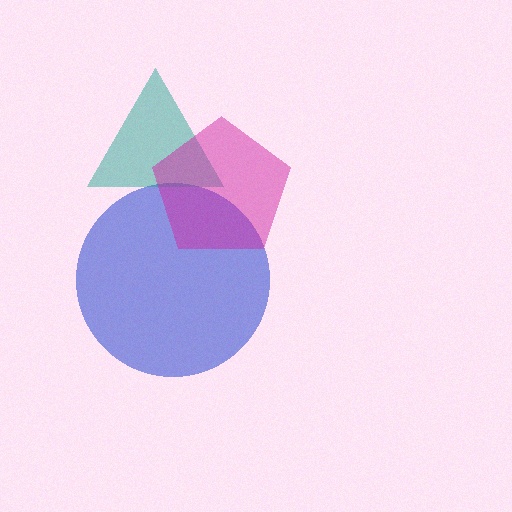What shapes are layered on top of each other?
The layered shapes are: a blue circle, a teal triangle, a magenta pentagon.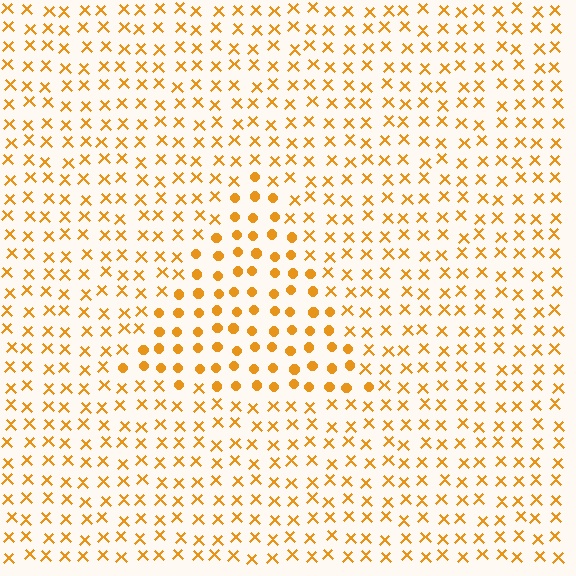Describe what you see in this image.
The image is filled with small orange elements arranged in a uniform grid. A triangle-shaped region contains circles, while the surrounding area contains X marks. The boundary is defined purely by the change in element shape.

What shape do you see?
I see a triangle.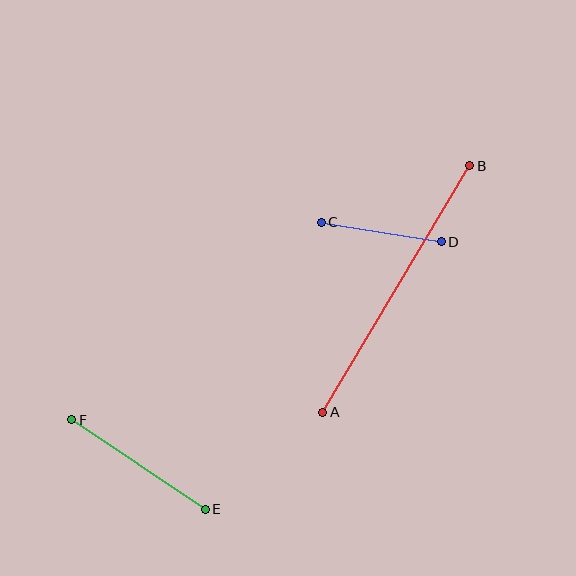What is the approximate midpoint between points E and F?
The midpoint is at approximately (138, 464) pixels.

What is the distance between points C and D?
The distance is approximately 121 pixels.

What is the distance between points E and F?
The distance is approximately 161 pixels.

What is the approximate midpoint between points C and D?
The midpoint is at approximately (381, 232) pixels.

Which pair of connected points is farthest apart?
Points A and B are farthest apart.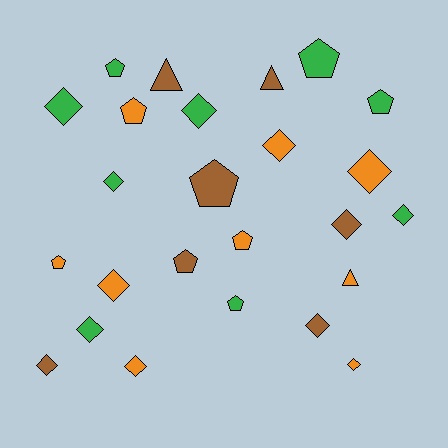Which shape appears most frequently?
Diamond, with 13 objects.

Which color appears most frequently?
Orange, with 9 objects.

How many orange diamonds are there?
There are 5 orange diamonds.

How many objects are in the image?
There are 25 objects.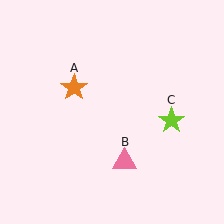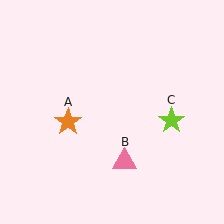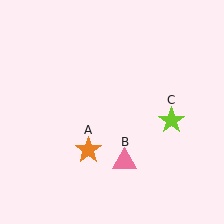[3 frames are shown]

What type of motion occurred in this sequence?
The orange star (object A) rotated counterclockwise around the center of the scene.